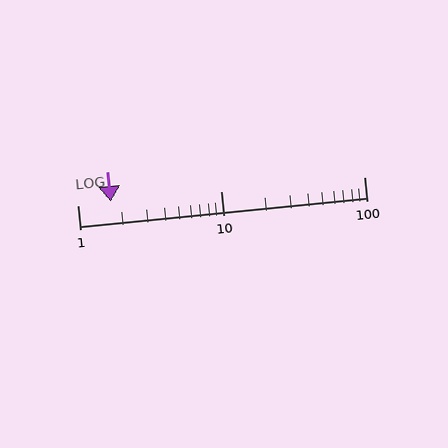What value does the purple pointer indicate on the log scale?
The pointer indicates approximately 1.7.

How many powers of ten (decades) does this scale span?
The scale spans 2 decades, from 1 to 100.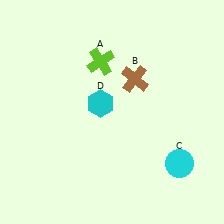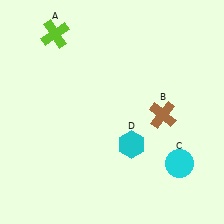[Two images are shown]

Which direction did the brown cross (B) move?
The brown cross (B) moved down.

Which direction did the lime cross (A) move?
The lime cross (A) moved left.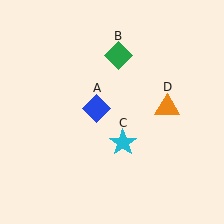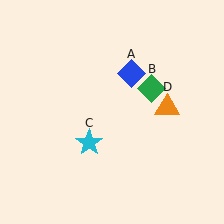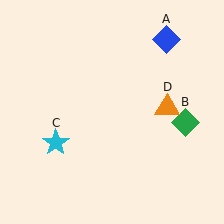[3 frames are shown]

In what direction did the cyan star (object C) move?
The cyan star (object C) moved left.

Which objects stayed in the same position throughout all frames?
Orange triangle (object D) remained stationary.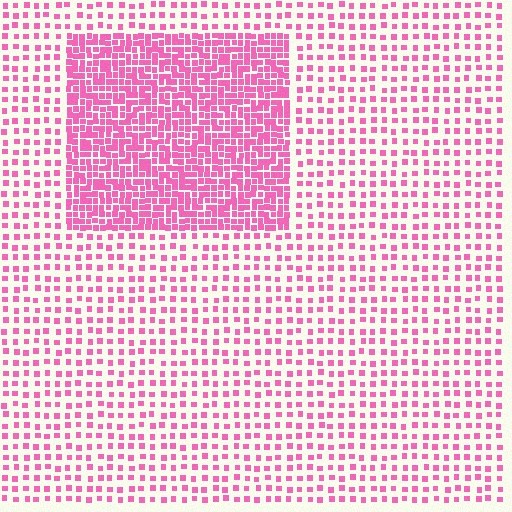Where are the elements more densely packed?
The elements are more densely packed inside the rectangle boundary.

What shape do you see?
I see a rectangle.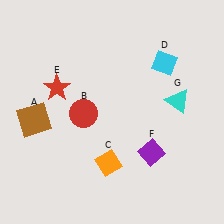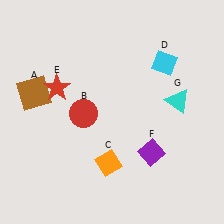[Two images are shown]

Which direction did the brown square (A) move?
The brown square (A) moved up.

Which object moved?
The brown square (A) moved up.